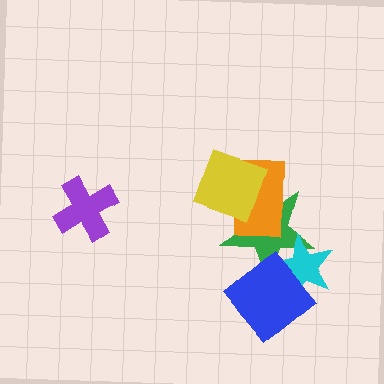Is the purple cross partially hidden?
No, no other shape covers it.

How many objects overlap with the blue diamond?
2 objects overlap with the blue diamond.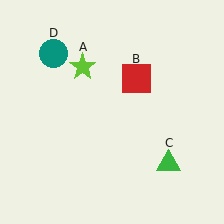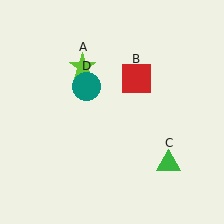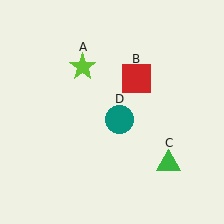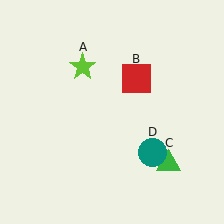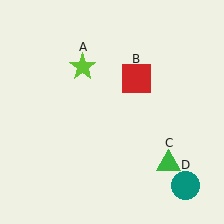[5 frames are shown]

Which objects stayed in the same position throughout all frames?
Lime star (object A) and red square (object B) and green triangle (object C) remained stationary.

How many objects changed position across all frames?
1 object changed position: teal circle (object D).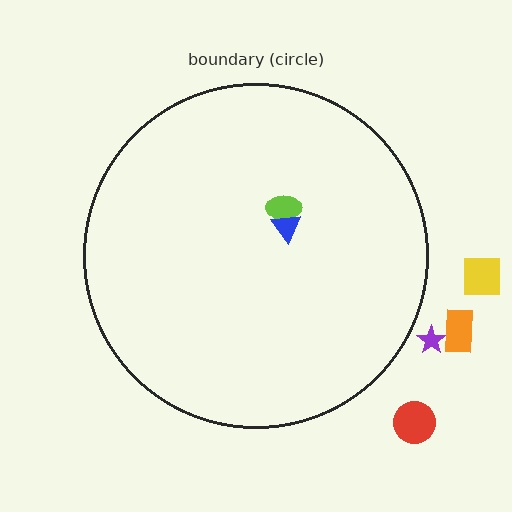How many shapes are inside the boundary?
2 inside, 4 outside.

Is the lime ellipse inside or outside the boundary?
Inside.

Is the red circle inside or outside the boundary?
Outside.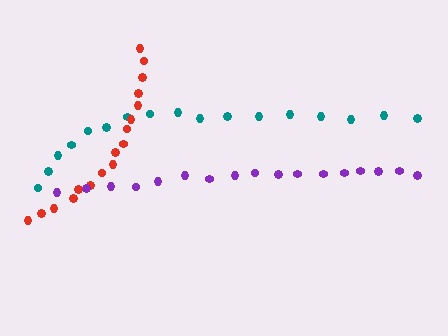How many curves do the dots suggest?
There are 3 distinct paths.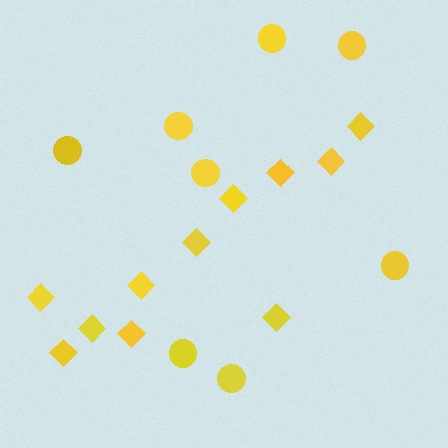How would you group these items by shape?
There are 2 groups: one group of diamonds (11) and one group of circles (8).